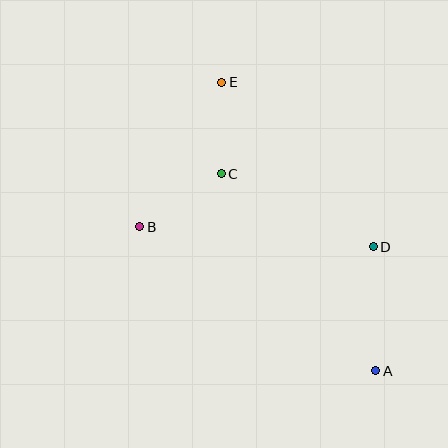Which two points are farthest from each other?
Points A and E are farthest from each other.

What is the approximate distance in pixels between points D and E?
The distance between D and E is approximately 224 pixels.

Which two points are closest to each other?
Points C and E are closest to each other.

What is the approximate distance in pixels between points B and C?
The distance between B and C is approximately 97 pixels.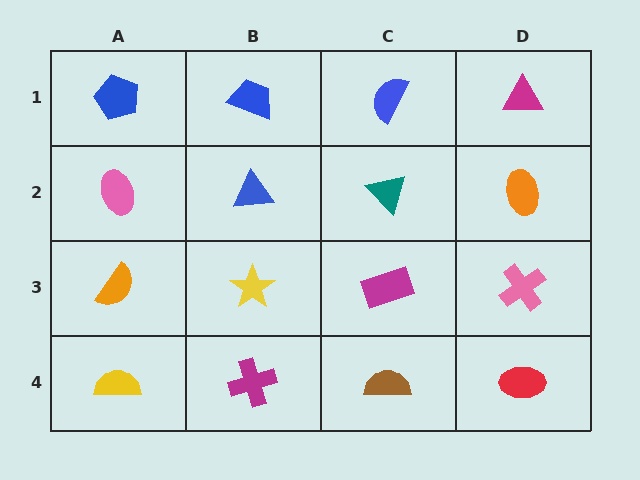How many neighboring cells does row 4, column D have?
2.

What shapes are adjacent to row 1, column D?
An orange ellipse (row 2, column D), a blue semicircle (row 1, column C).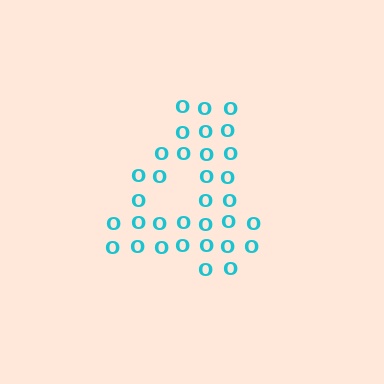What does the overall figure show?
The overall figure shows the digit 4.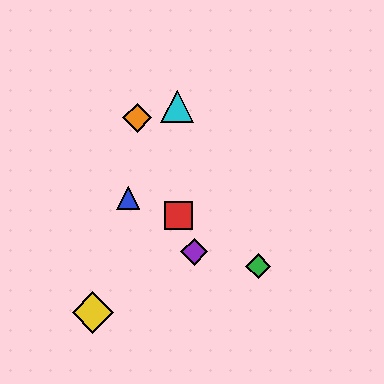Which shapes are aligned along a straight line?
The red square, the purple diamond, the orange diamond are aligned along a straight line.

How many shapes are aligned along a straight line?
3 shapes (the red square, the purple diamond, the orange diamond) are aligned along a straight line.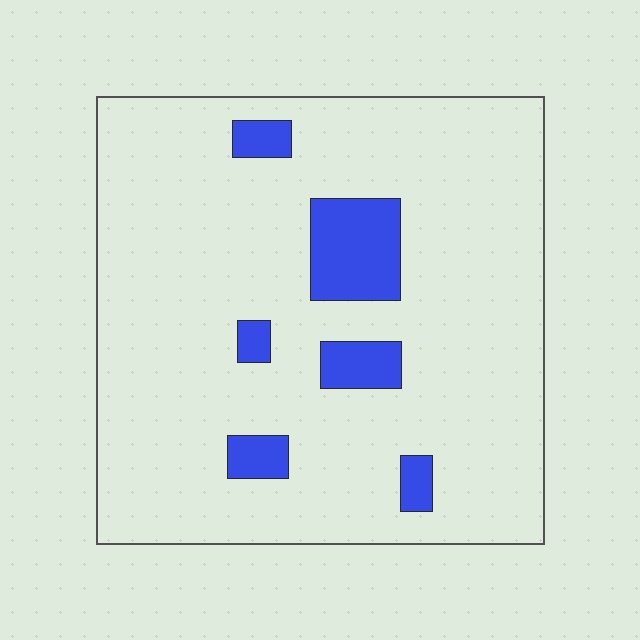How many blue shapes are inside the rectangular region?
6.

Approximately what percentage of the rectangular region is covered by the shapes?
Approximately 10%.